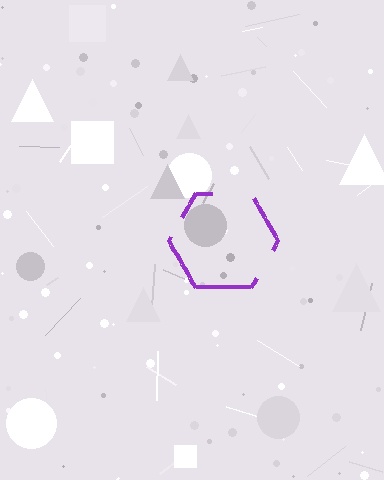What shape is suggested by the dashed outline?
The dashed outline suggests a hexagon.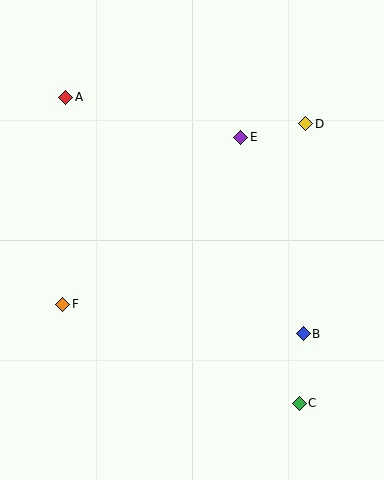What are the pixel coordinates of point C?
Point C is at (299, 403).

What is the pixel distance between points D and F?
The distance between D and F is 303 pixels.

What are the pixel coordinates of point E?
Point E is at (241, 137).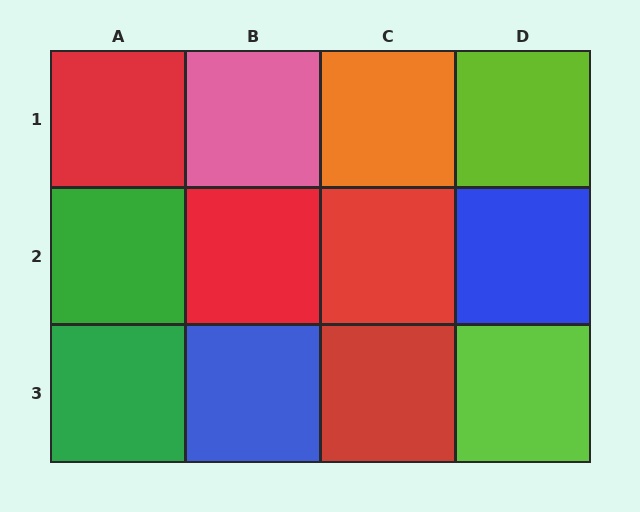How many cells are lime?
2 cells are lime.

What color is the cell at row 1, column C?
Orange.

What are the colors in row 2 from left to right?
Green, red, red, blue.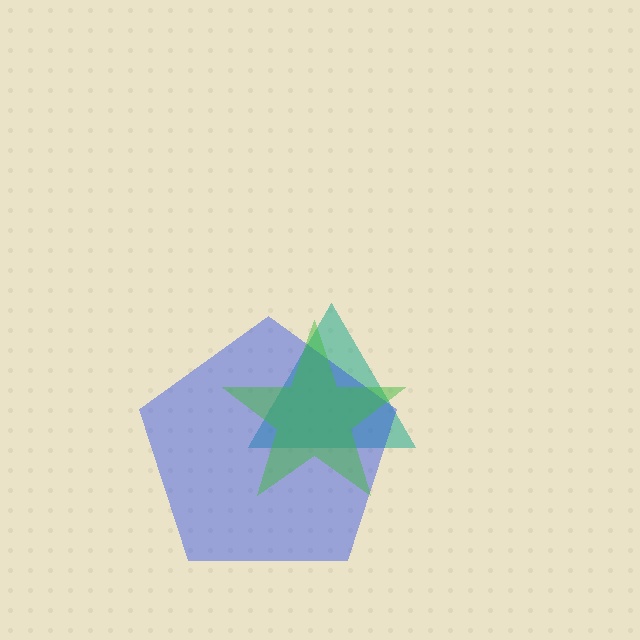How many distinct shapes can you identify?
There are 3 distinct shapes: a teal triangle, a blue pentagon, a green star.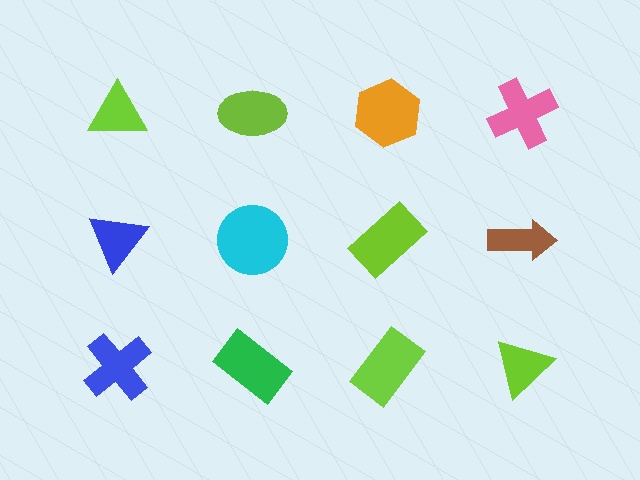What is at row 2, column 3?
A lime rectangle.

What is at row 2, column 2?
A cyan circle.